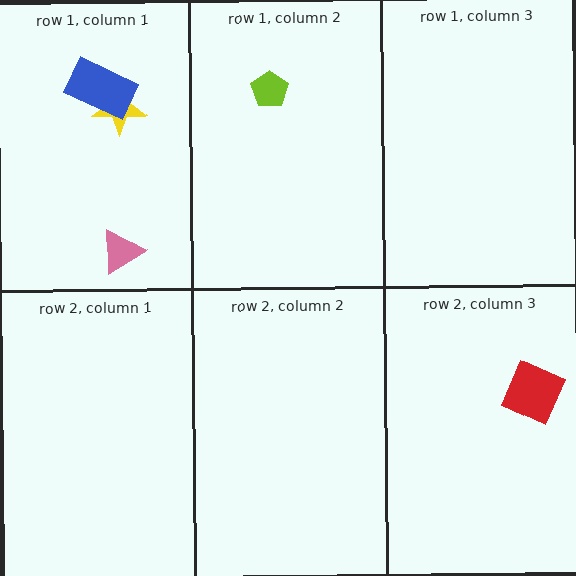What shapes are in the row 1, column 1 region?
The yellow star, the blue rectangle, the pink triangle.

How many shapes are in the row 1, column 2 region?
1.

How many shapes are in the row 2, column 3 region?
1.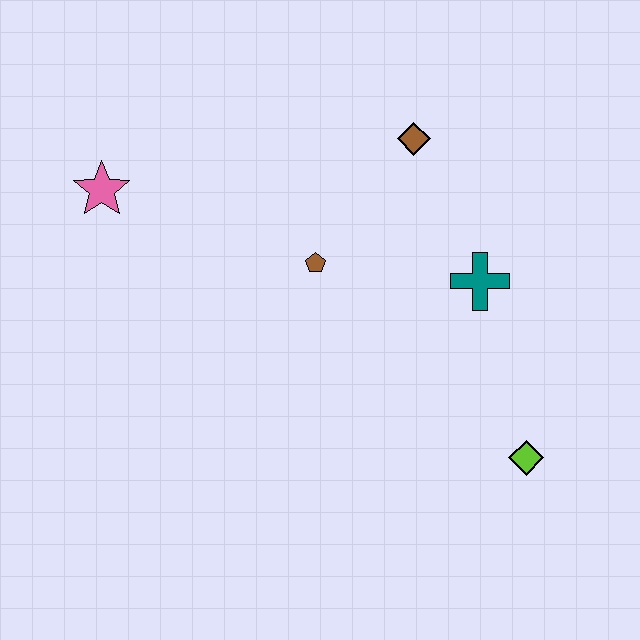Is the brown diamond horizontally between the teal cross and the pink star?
Yes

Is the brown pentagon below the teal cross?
No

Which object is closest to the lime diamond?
The teal cross is closest to the lime diamond.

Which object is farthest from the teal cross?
The pink star is farthest from the teal cross.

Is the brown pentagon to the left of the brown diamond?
Yes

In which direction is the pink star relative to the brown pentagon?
The pink star is to the left of the brown pentagon.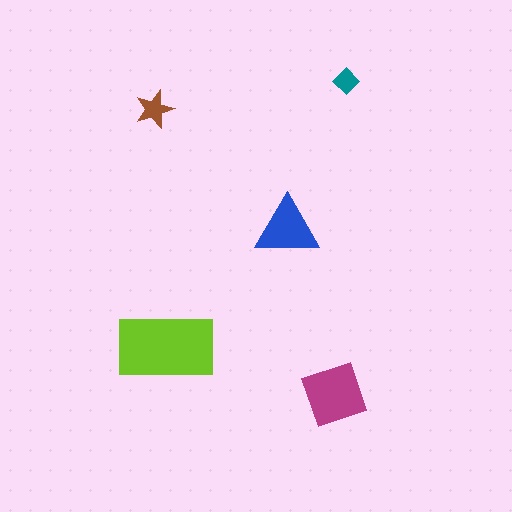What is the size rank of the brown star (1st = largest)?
4th.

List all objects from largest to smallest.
The lime rectangle, the magenta square, the blue triangle, the brown star, the teal diamond.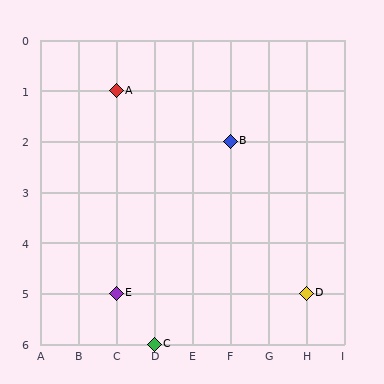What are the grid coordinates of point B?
Point B is at grid coordinates (F, 2).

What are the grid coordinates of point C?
Point C is at grid coordinates (D, 6).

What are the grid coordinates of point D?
Point D is at grid coordinates (H, 5).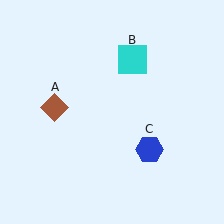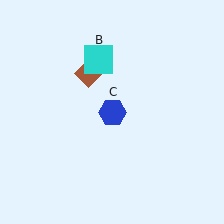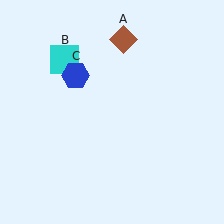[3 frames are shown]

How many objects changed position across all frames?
3 objects changed position: brown diamond (object A), cyan square (object B), blue hexagon (object C).